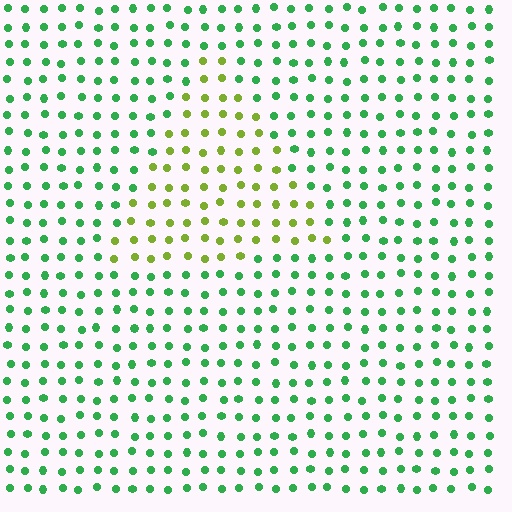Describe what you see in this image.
The image is filled with small green elements in a uniform arrangement. A triangle-shaped region is visible where the elements are tinted to a slightly different hue, forming a subtle color boundary.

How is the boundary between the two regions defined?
The boundary is defined purely by a slight shift in hue (about 50 degrees). Spacing, size, and orientation are identical on both sides.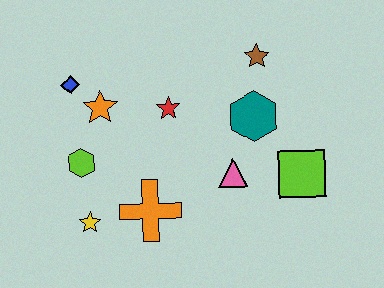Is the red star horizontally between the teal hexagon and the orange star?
Yes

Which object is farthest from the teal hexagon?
The yellow star is farthest from the teal hexagon.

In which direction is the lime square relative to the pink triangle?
The lime square is to the right of the pink triangle.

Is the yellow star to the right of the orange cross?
No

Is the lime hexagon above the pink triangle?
Yes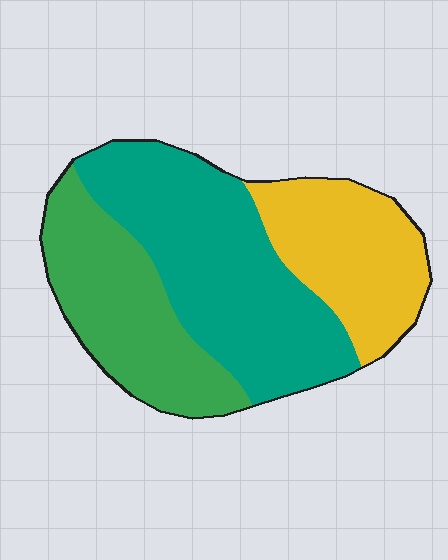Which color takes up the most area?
Teal, at roughly 45%.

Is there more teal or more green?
Teal.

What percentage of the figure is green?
Green takes up about one third (1/3) of the figure.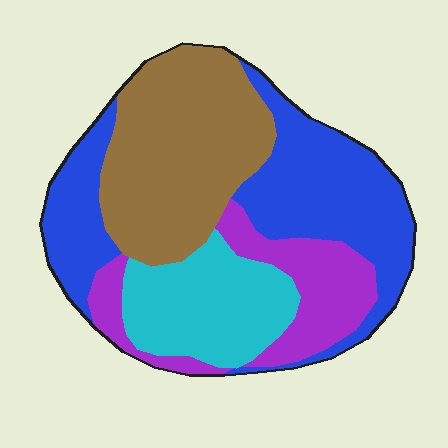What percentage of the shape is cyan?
Cyan takes up between a sixth and a third of the shape.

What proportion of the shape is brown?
Brown covers around 30% of the shape.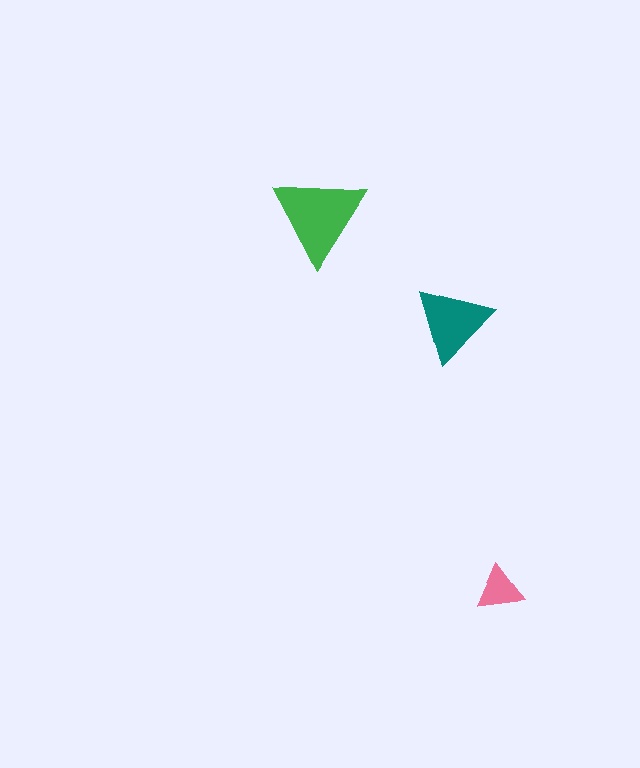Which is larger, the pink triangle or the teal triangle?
The teal one.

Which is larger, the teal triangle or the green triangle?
The green one.